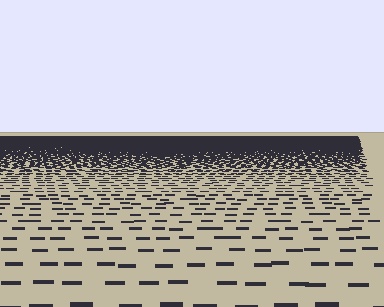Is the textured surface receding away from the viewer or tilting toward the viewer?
The surface is receding away from the viewer. Texture elements get smaller and denser toward the top.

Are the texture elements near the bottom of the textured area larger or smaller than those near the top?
Larger. Near the bottom, elements are closer to the viewer and appear at a bigger on-screen size.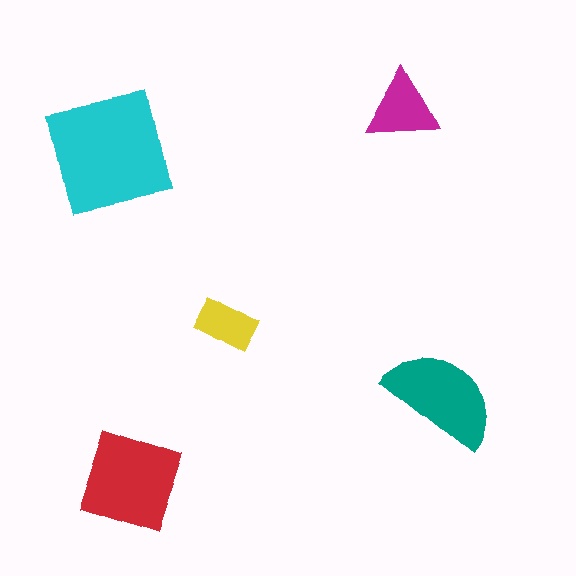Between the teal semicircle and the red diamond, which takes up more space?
The red diamond.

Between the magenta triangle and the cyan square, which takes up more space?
The cyan square.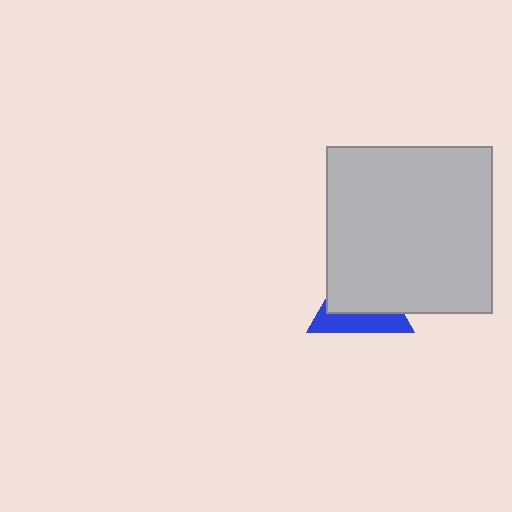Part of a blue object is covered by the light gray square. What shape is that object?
It is a triangle.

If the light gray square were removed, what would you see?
You would see the complete blue triangle.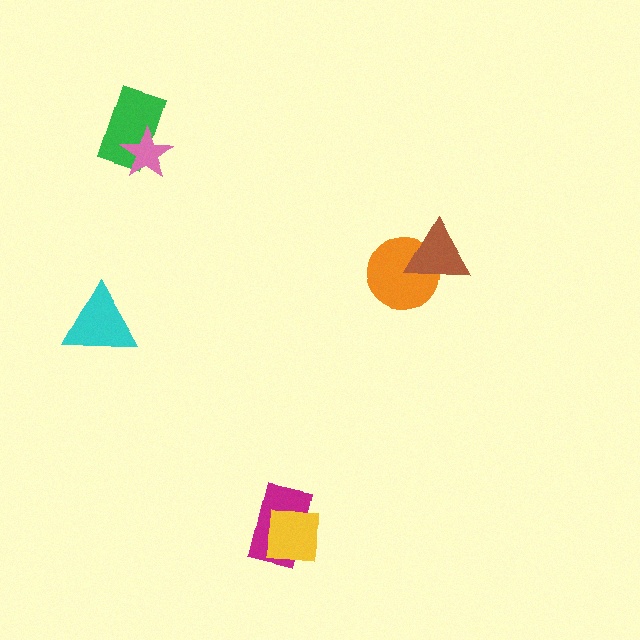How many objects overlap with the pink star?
1 object overlaps with the pink star.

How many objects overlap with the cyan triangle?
0 objects overlap with the cyan triangle.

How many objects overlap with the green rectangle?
1 object overlaps with the green rectangle.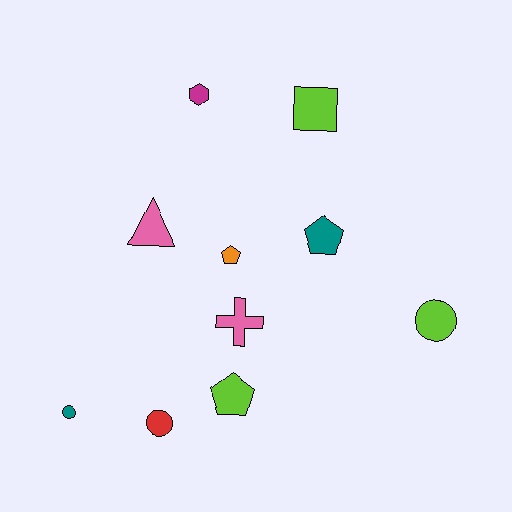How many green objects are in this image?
There are no green objects.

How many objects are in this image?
There are 10 objects.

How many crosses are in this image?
There is 1 cross.